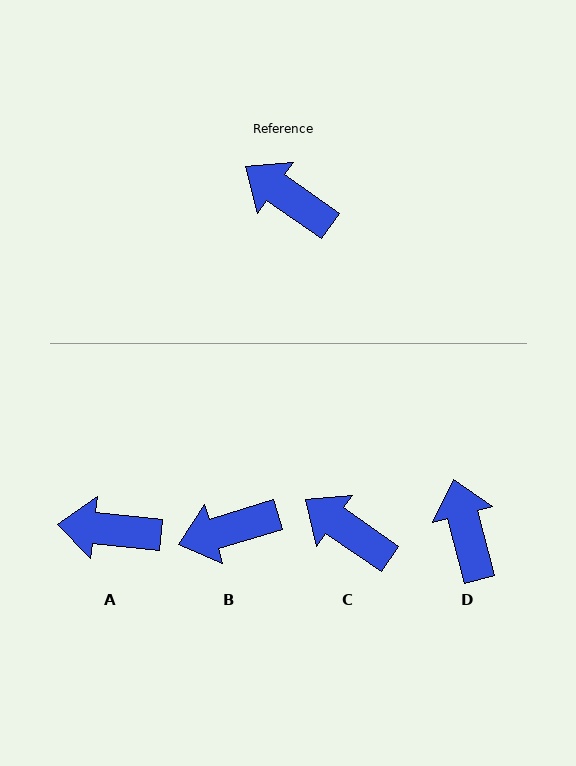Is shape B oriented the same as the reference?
No, it is off by about 51 degrees.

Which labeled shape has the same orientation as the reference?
C.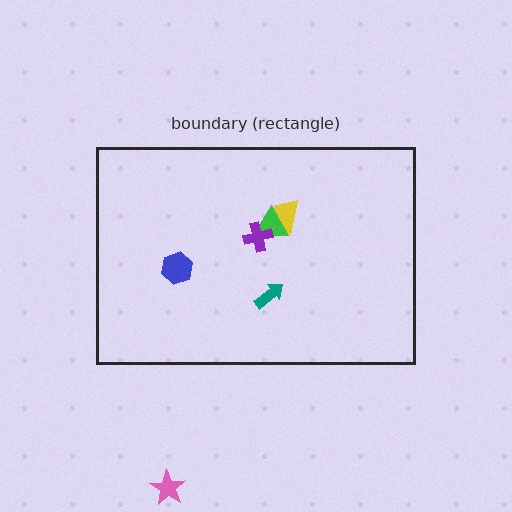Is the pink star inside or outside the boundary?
Outside.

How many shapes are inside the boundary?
5 inside, 1 outside.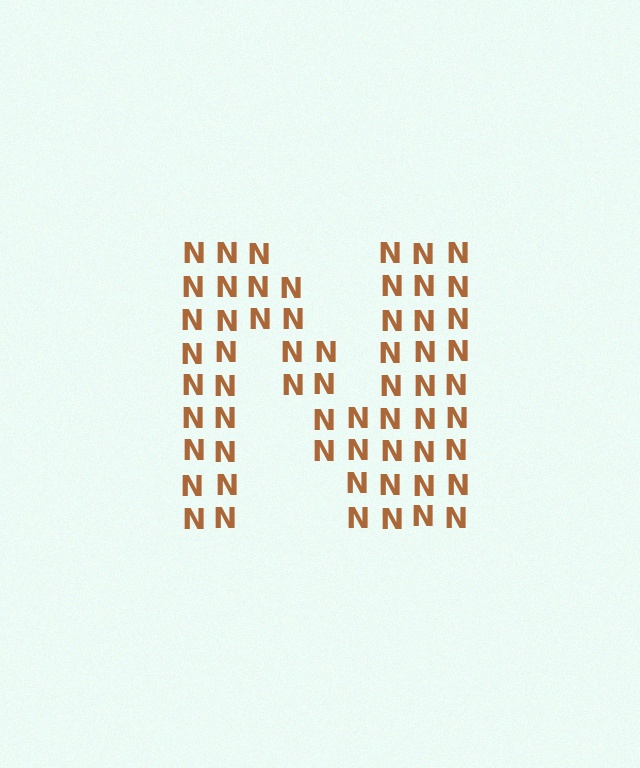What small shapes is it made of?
It is made of small letter N's.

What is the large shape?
The large shape is the letter N.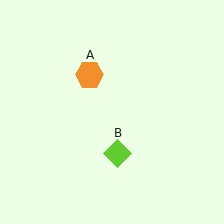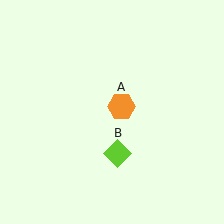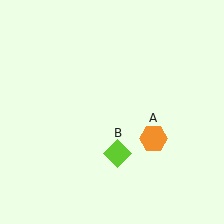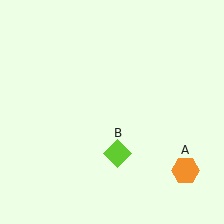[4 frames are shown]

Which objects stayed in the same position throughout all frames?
Lime diamond (object B) remained stationary.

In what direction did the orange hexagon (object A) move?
The orange hexagon (object A) moved down and to the right.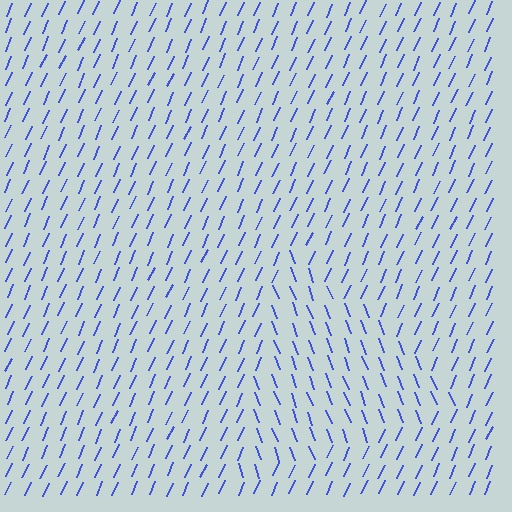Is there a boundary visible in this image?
Yes, there is a texture boundary formed by a change in line orientation.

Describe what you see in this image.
The image is filled with small blue line segments. A triangle region in the image has lines oriented differently from the surrounding lines, creating a visible texture boundary.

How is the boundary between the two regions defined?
The boundary is defined purely by a change in line orientation (approximately 45 degrees difference). All lines are the same color and thickness.